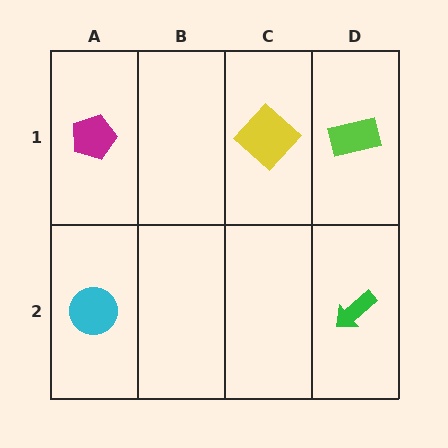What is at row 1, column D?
A lime rectangle.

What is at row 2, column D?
A green arrow.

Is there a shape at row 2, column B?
No, that cell is empty.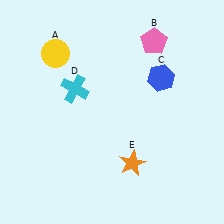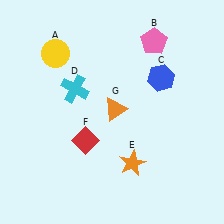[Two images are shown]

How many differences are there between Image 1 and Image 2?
There are 2 differences between the two images.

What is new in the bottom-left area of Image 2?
A red diamond (F) was added in the bottom-left area of Image 2.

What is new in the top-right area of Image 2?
An orange triangle (G) was added in the top-right area of Image 2.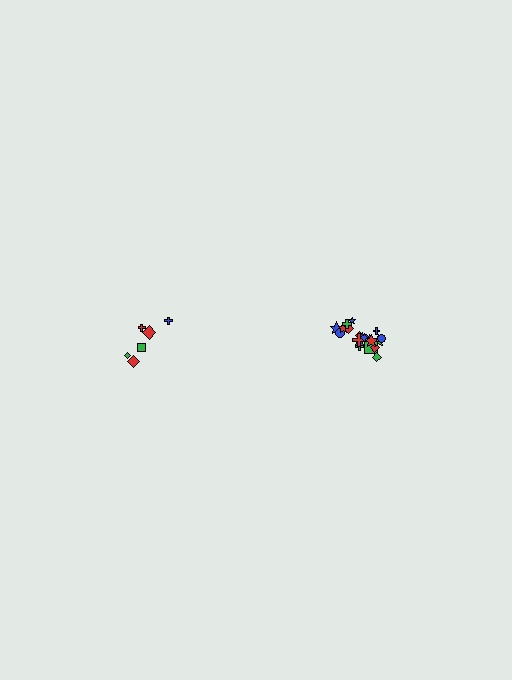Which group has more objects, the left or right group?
The right group.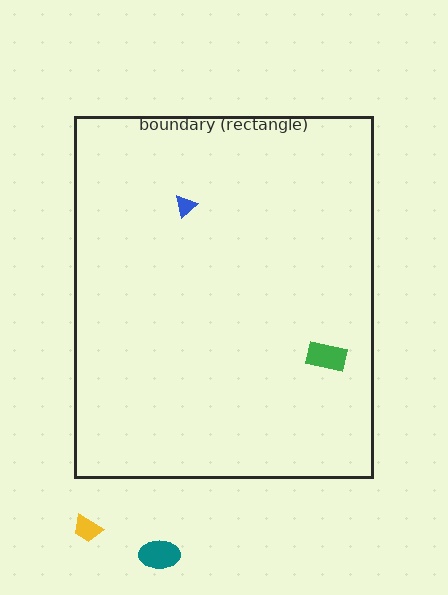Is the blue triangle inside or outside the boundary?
Inside.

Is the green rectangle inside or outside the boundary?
Inside.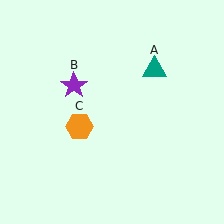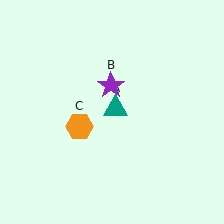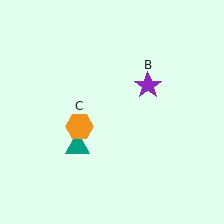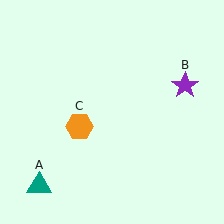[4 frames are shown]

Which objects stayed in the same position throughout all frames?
Orange hexagon (object C) remained stationary.